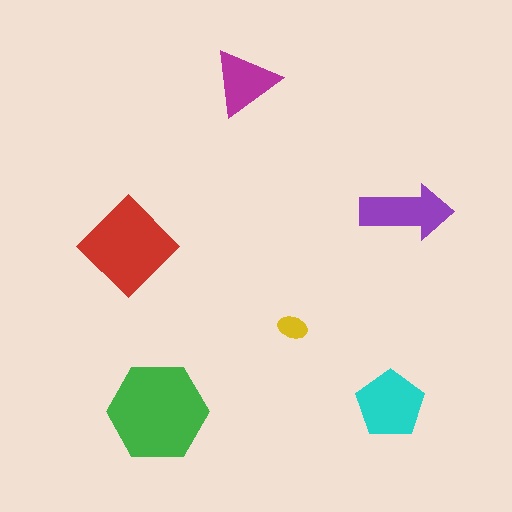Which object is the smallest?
The yellow ellipse.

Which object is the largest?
The green hexagon.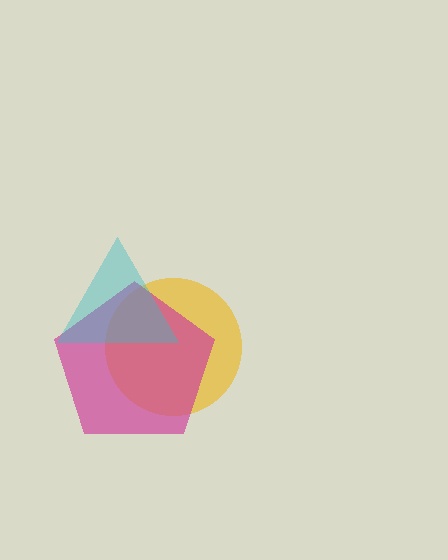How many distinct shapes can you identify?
There are 3 distinct shapes: a yellow circle, a magenta pentagon, a cyan triangle.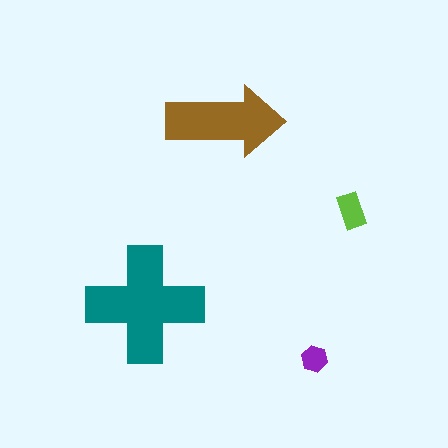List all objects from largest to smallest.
The teal cross, the brown arrow, the lime rectangle, the purple hexagon.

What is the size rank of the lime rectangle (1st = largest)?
3rd.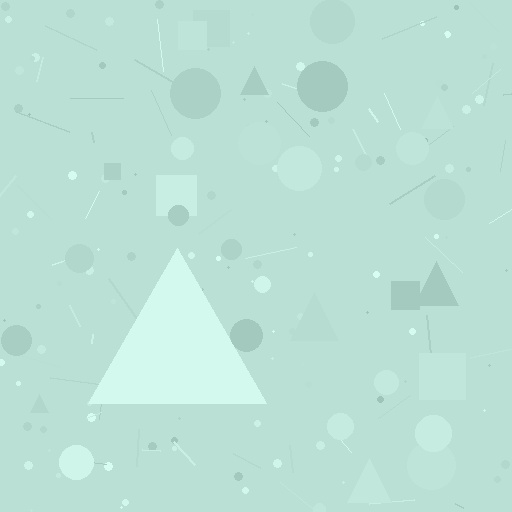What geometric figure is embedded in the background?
A triangle is embedded in the background.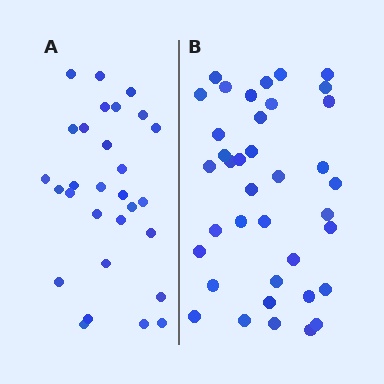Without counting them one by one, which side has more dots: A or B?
Region B (the right region) has more dots.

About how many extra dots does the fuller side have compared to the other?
Region B has roughly 8 or so more dots than region A.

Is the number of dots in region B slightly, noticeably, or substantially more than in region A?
Region B has noticeably more, but not dramatically so. The ratio is roughly 1.3 to 1.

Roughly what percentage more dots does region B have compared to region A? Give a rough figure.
About 30% more.